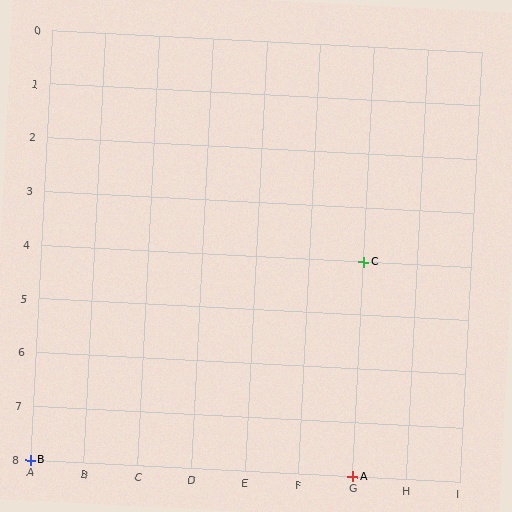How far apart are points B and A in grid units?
Points B and A are 6 columns apart.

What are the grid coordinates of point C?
Point C is at grid coordinates (G, 4).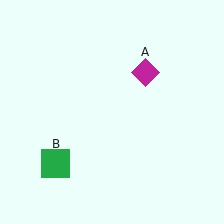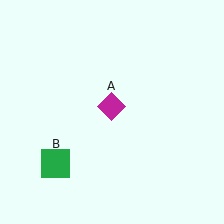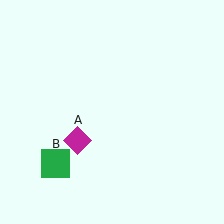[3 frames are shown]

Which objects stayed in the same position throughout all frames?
Green square (object B) remained stationary.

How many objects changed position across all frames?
1 object changed position: magenta diamond (object A).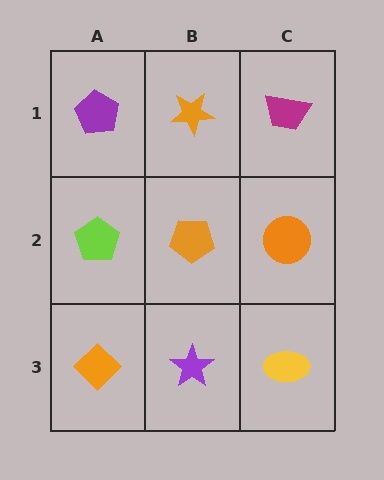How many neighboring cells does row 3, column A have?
2.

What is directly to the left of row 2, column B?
A lime pentagon.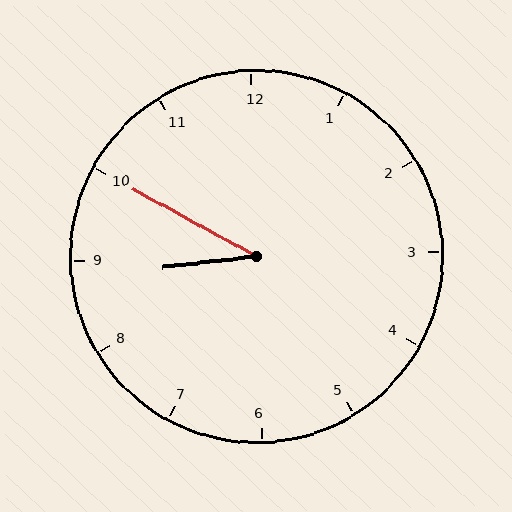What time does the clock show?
8:50.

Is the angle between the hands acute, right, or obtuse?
It is acute.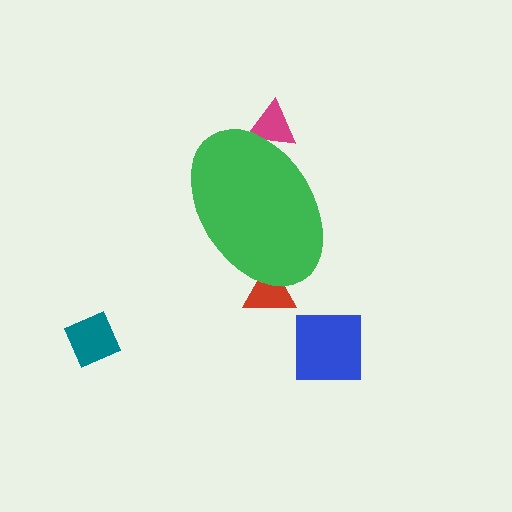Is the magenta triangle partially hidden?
Yes, the magenta triangle is partially hidden behind the green ellipse.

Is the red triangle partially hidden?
Yes, the red triangle is partially hidden behind the green ellipse.